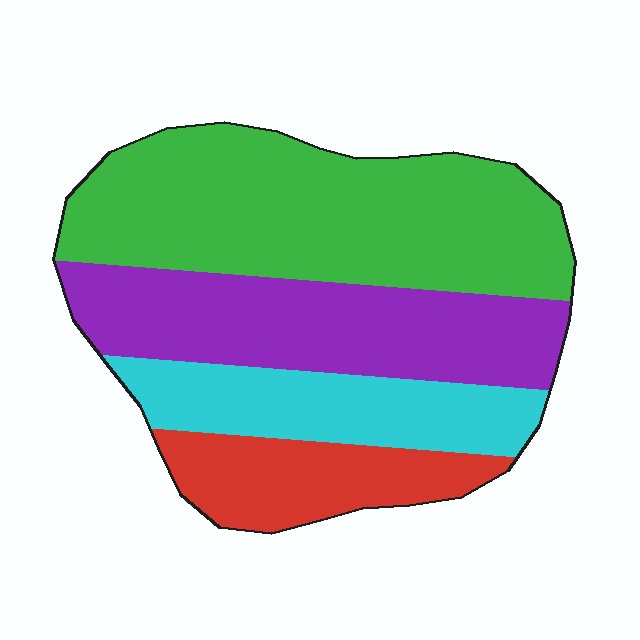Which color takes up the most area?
Green, at roughly 40%.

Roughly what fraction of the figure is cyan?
Cyan takes up about one sixth (1/6) of the figure.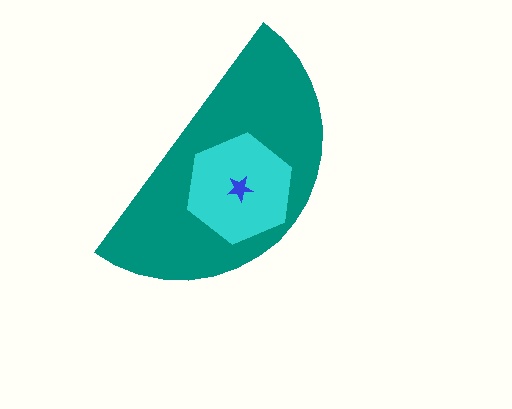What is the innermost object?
The blue star.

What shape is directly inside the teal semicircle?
The cyan hexagon.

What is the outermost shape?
The teal semicircle.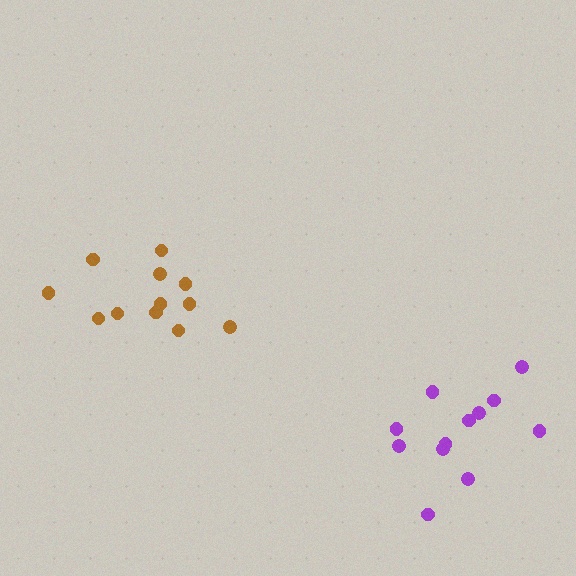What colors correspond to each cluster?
The clusters are colored: brown, purple.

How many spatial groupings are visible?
There are 2 spatial groupings.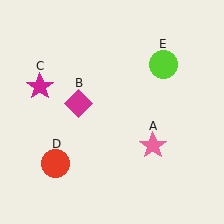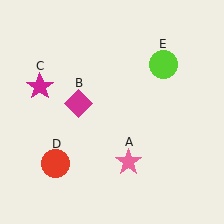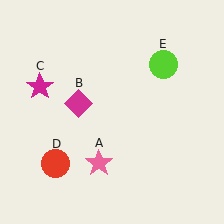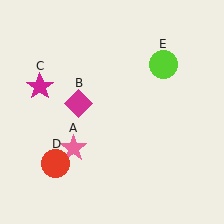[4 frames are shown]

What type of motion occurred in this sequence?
The pink star (object A) rotated clockwise around the center of the scene.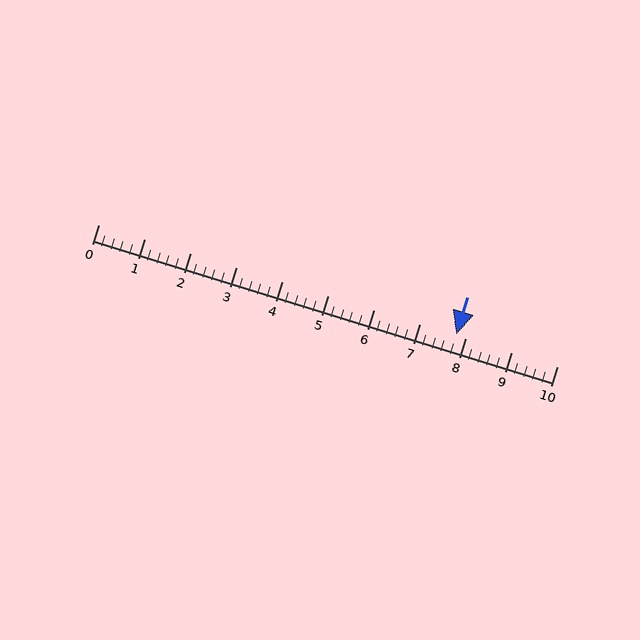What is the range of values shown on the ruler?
The ruler shows values from 0 to 10.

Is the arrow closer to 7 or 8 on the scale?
The arrow is closer to 8.